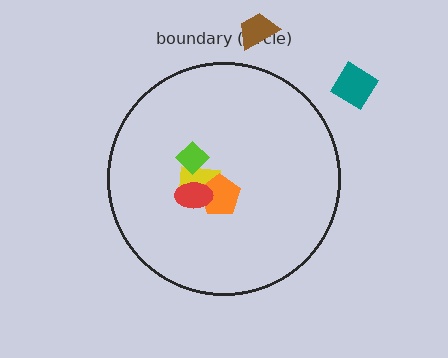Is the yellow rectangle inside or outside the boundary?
Inside.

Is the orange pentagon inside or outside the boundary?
Inside.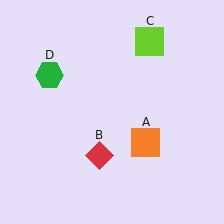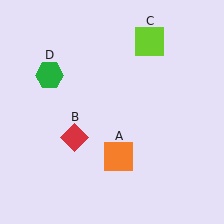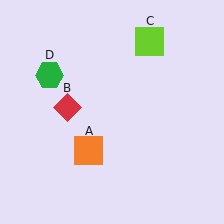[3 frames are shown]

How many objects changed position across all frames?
2 objects changed position: orange square (object A), red diamond (object B).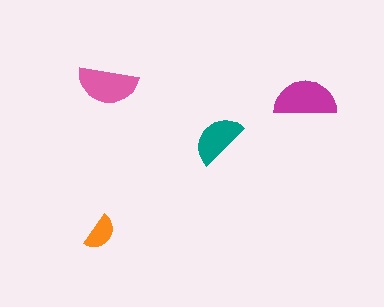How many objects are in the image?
There are 4 objects in the image.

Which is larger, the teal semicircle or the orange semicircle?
The teal one.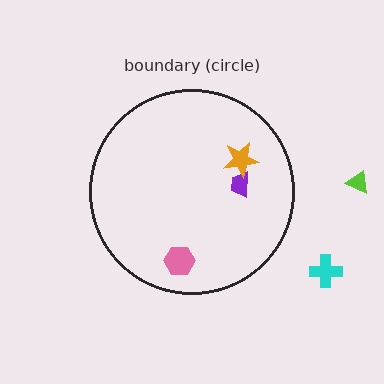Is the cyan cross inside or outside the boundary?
Outside.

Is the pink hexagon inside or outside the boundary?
Inside.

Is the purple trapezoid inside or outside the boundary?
Inside.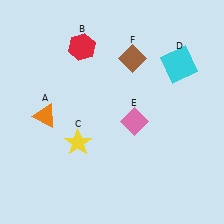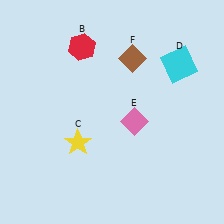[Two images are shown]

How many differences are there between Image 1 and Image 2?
There is 1 difference between the two images.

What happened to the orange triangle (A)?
The orange triangle (A) was removed in Image 2. It was in the bottom-left area of Image 1.